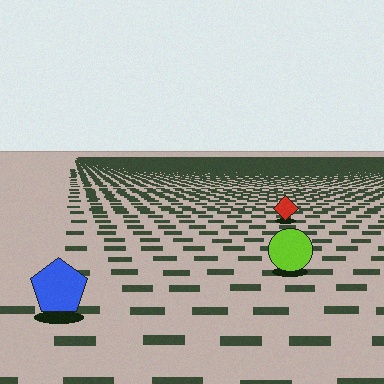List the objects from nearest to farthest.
From nearest to farthest: the blue pentagon, the lime circle, the red diamond.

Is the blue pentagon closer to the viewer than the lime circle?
Yes. The blue pentagon is closer — you can tell from the texture gradient: the ground texture is coarser near it.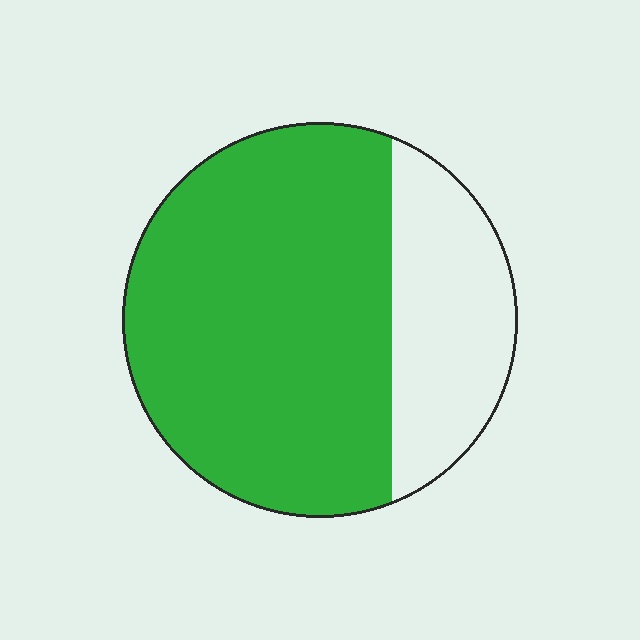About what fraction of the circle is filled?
About three quarters (3/4).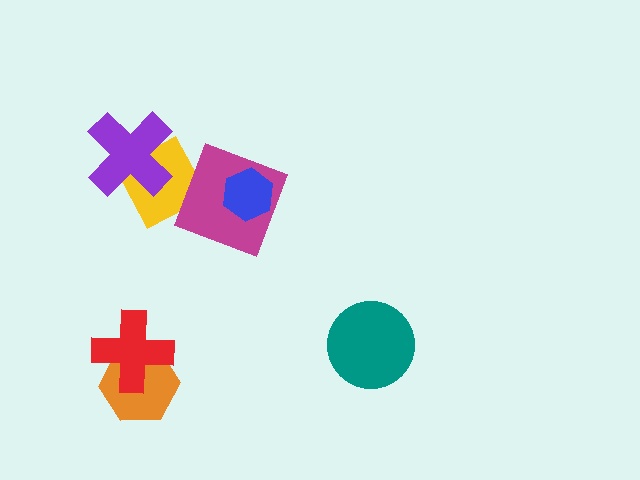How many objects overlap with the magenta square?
2 objects overlap with the magenta square.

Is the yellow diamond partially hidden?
Yes, it is partially covered by another shape.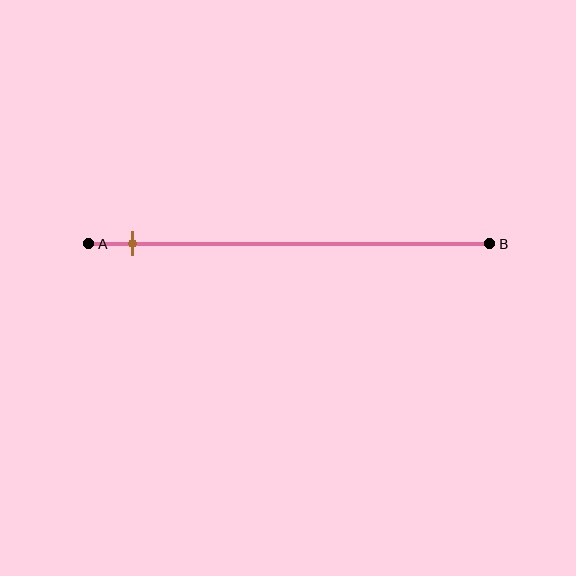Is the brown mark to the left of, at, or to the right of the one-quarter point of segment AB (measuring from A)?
The brown mark is to the left of the one-quarter point of segment AB.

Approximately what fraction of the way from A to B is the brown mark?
The brown mark is approximately 10% of the way from A to B.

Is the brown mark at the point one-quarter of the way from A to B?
No, the mark is at about 10% from A, not at the 25% one-quarter point.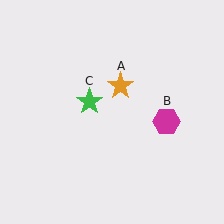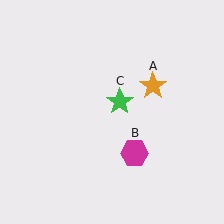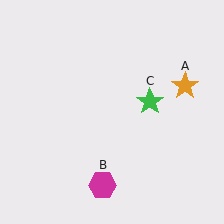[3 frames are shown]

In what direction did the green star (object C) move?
The green star (object C) moved right.